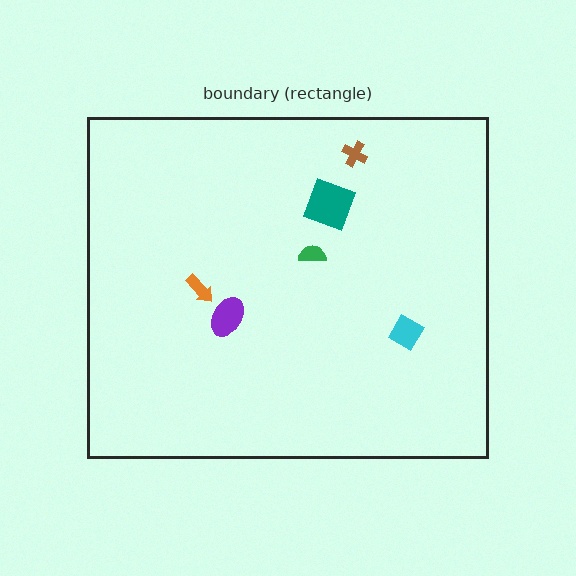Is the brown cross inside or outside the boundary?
Inside.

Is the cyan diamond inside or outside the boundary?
Inside.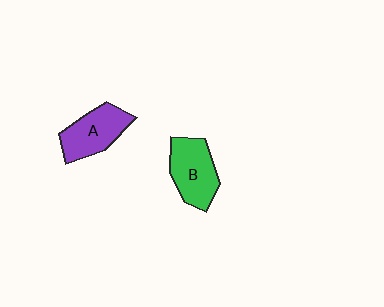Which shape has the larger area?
Shape B (green).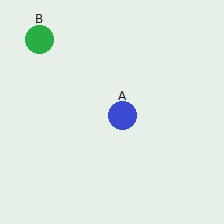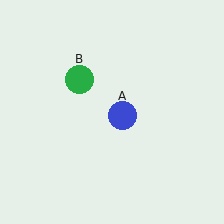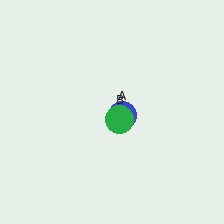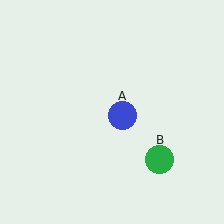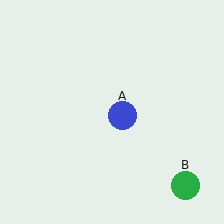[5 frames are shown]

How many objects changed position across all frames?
1 object changed position: green circle (object B).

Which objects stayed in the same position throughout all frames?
Blue circle (object A) remained stationary.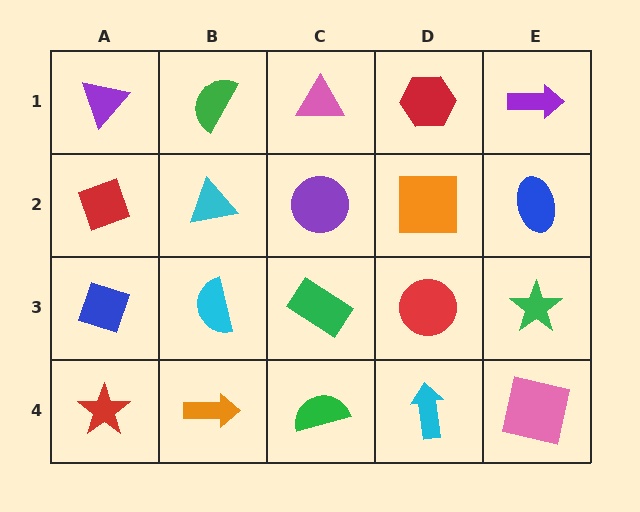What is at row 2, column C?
A purple circle.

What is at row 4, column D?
A cyan arrow.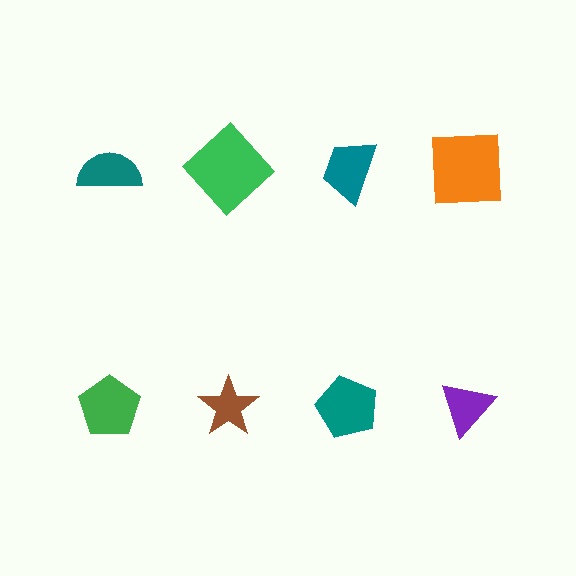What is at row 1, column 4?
An orange square.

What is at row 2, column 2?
A brown star.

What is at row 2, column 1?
A green pentagon.